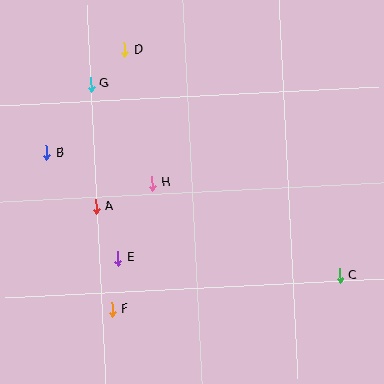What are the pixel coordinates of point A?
Point A is at (96, 206).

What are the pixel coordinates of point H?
Point H is at (152, 183).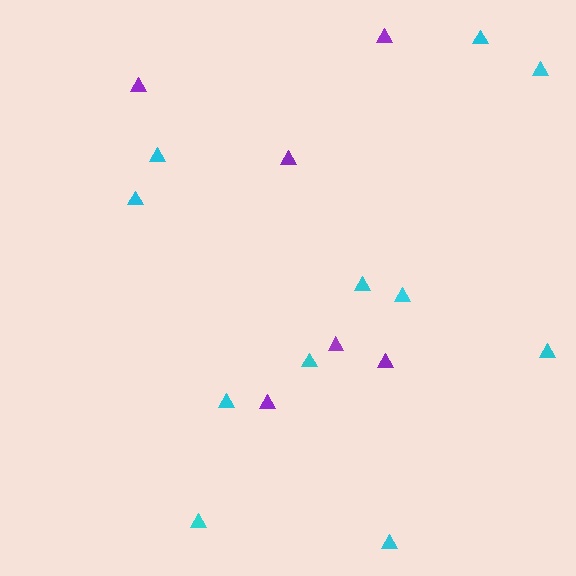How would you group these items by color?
There are 2 groups: one group of purple triangles (6) and one group of cyan triangles (11).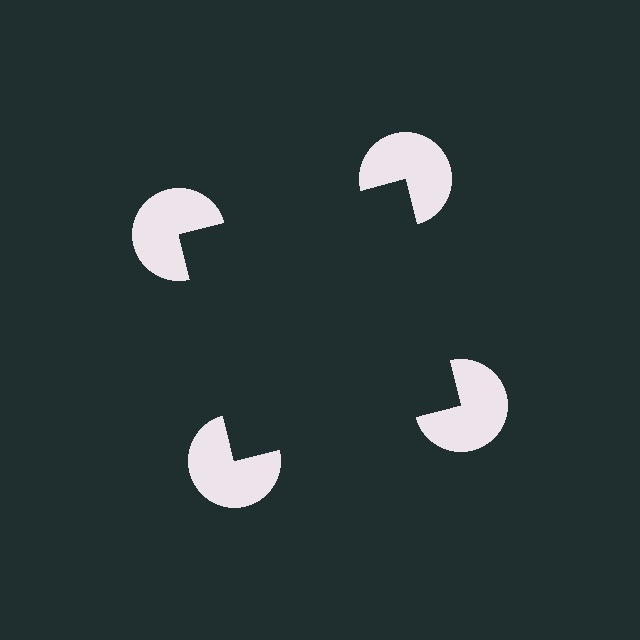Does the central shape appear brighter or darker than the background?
It typically appears slightly darker than the background, even though no actual brightness change is drawn.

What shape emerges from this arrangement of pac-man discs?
An illusory square — its edges are inferred from the aligned wedge cuts in the pac-man discs, not physically drawn.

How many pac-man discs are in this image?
There are 4 — one at each vertex of the illusory square.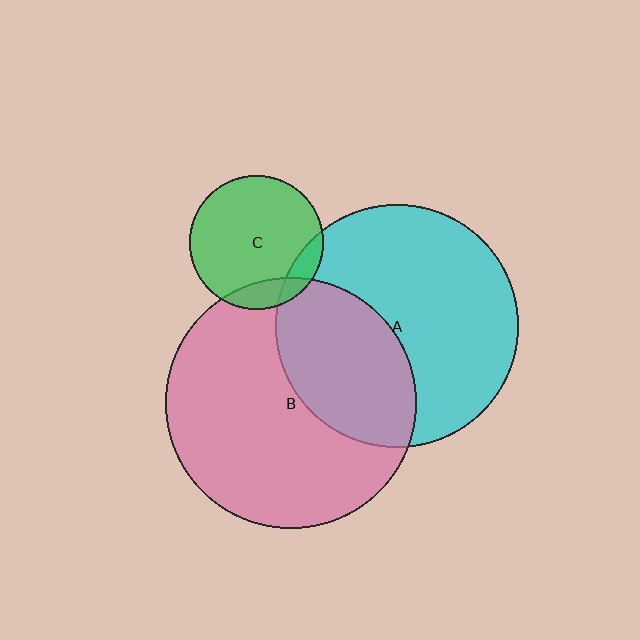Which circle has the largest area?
Circle B (pink).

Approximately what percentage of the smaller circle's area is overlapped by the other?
Approximately 35%.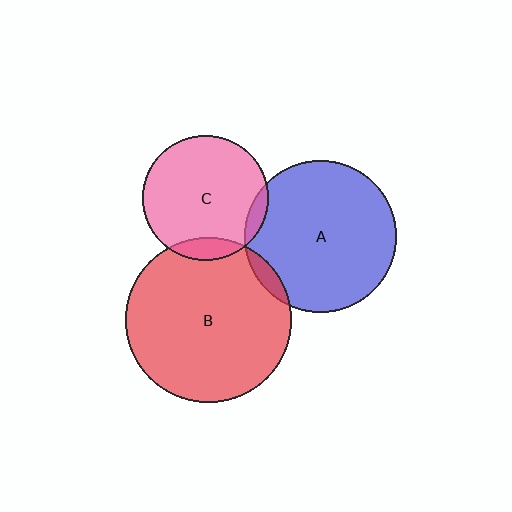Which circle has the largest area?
Circle B (red).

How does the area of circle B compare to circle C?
Approximately 1.7 times.